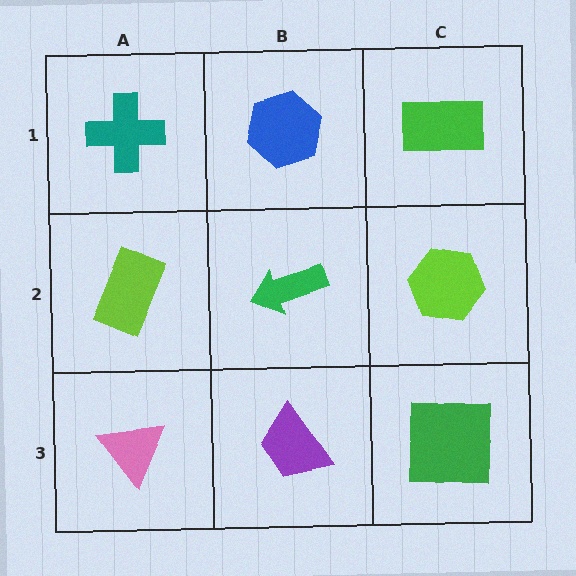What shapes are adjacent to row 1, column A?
A lime rectangle (row 2, column A), a blue hexagon (row 1, column B).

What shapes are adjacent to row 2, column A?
A teal cross (row 1, column A), a pink triangle (row 3, column A), a green arrow (row 2, column B).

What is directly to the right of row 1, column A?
A blue hexagon.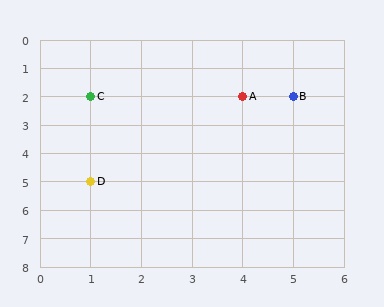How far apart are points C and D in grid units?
Points C and D are 3 rows apart.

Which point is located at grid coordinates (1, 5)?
Point D is at (1, 5).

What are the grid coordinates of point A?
Point A is at grid coordinates (4, 2).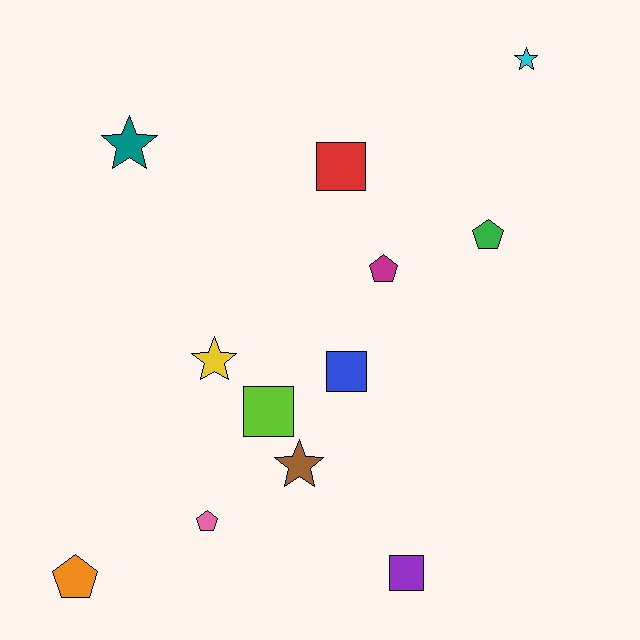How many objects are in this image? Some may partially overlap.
There are 12 objects.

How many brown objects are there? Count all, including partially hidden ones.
There is 1 brown object.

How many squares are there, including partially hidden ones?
There are 4 squares.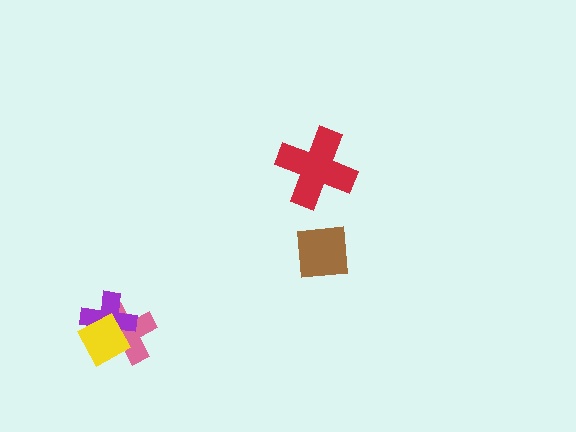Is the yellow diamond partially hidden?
No, no other shape covers it.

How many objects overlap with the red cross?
0 objects overlap with the red cross.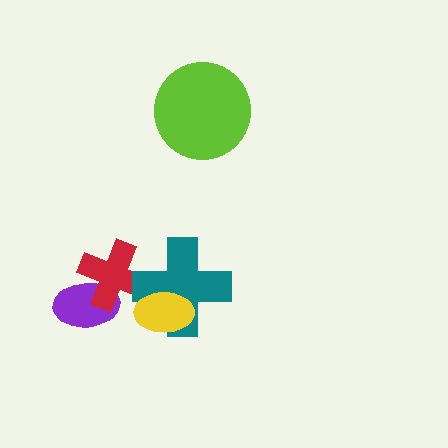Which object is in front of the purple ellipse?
The red cross is in front of the purple ellipse.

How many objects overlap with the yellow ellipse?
1 object overlaps with the yellow ellipse.